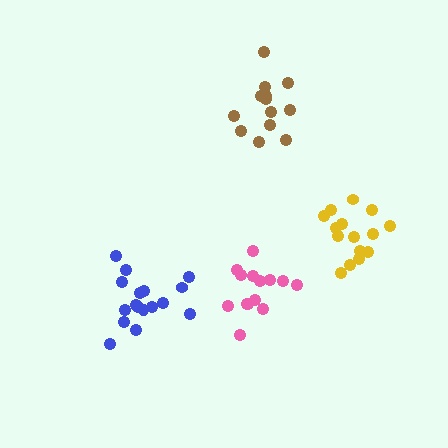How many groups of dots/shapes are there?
There are 4 groups.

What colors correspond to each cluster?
The clusters are colored: yellow, pink, brown, blue.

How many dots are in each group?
Group 1: 15 dots, Group 2: 14 dots, Group 3: 13 dots, Group 4: 17 dots (59 total).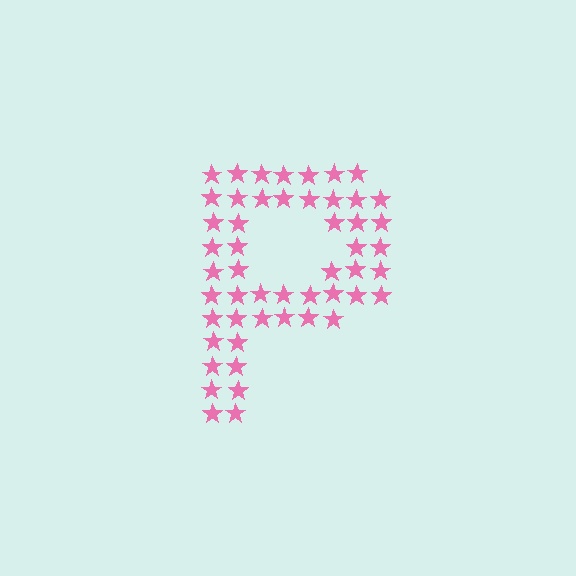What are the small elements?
The small elements are stars.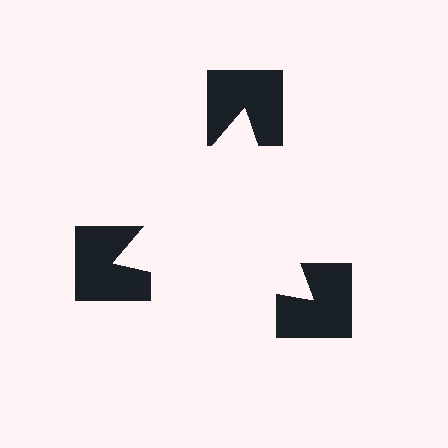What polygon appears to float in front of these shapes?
An illusory triangle — its edges are inferred from the aligned wedge cuts in the notched squares, not physically drawn.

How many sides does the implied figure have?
3 sides.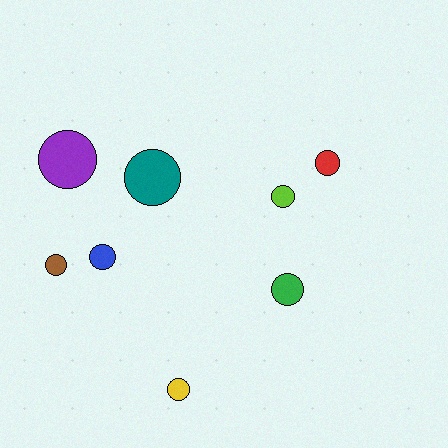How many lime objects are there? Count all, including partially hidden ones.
There is 1 lime object.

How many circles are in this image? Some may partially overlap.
There are 8 circles.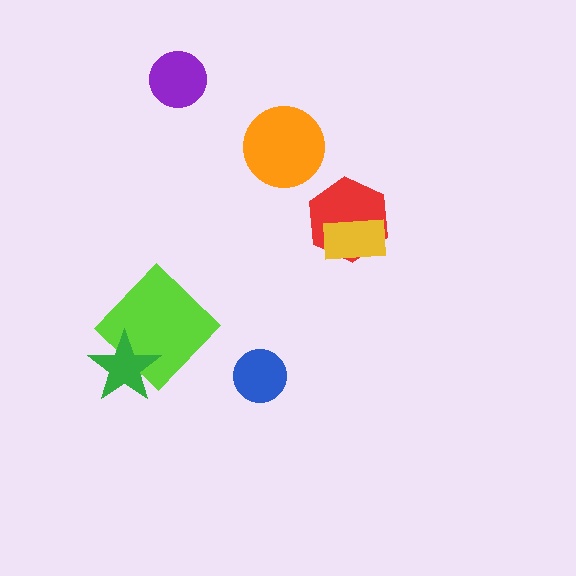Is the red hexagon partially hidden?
Yes, it is partially covered by another shape.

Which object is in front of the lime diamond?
The green star is in front of the lime diamond.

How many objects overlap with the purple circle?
0 objects overlap with the purple circle.